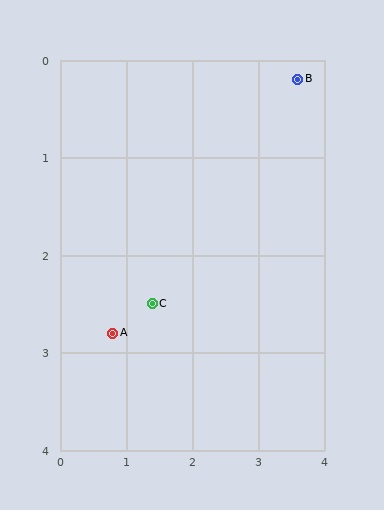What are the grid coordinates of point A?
Point A is at approximately (0.8, 2.8).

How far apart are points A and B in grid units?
Points A and B are about 3.8 grid units apart.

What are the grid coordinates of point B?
Point B is at approximately (3.6, 0.2).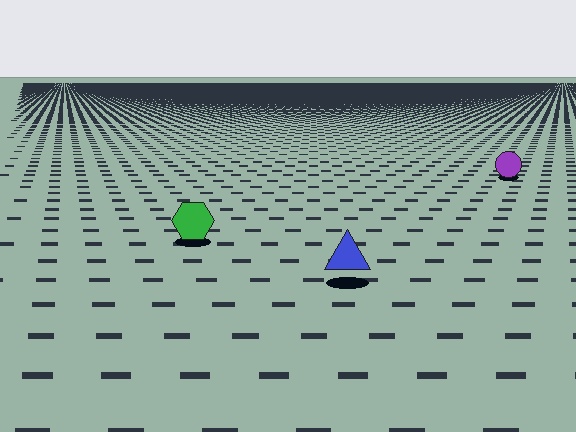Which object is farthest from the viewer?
The purple circle is farthest from the viewer. It appears smaller and the ground texture around it is denser.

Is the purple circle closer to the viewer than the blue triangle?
No. The blue triangle is closer — you can tell from the texture gradient: the ground texture is coarser near it.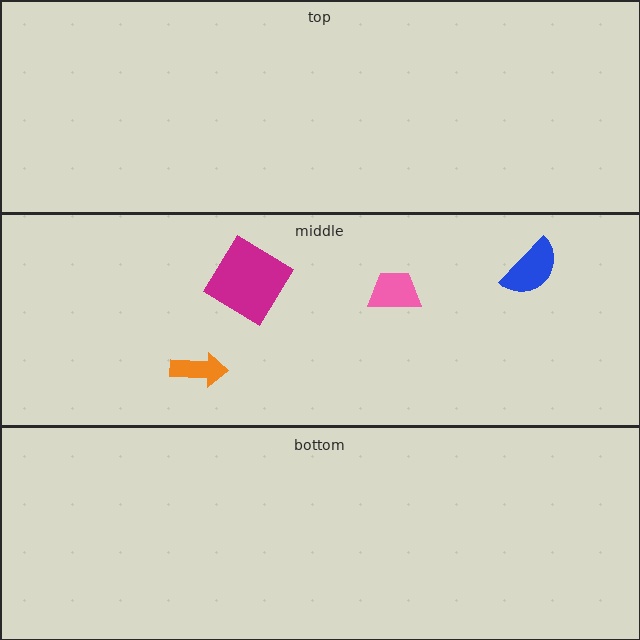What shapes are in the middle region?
The magenta diamond, the orange arrow, the pink trapezoid, the blue semicircle.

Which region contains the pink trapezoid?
The middle region.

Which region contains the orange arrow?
The middle region.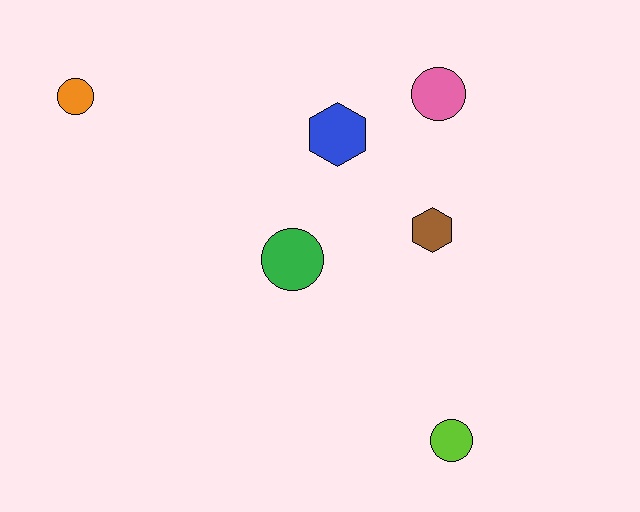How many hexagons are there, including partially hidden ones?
There are 2 hexagons.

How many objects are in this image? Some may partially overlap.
There are 6 objects.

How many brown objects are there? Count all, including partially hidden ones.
There is 1 brown object.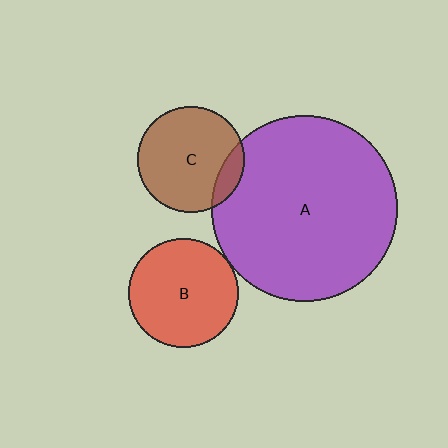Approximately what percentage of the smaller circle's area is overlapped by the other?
Approximately 15%.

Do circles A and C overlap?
Yes.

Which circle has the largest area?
Circle A (purple).